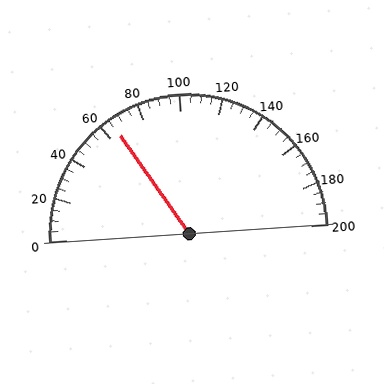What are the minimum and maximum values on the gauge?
The gauge ranges from 0 to 200.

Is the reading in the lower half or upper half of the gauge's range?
The reading is in the lower half of the range (0 to 200).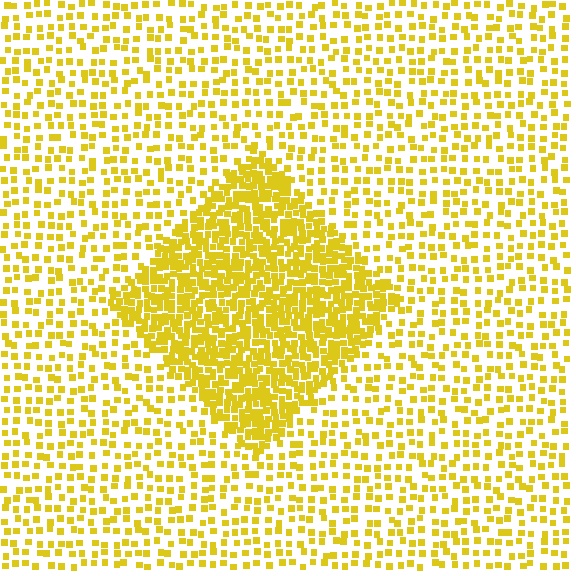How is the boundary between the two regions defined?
The boundary is defined by a change in element density (approximately 2.6x ratio). All elements are the same color, size, and shape.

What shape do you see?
I see a diamond.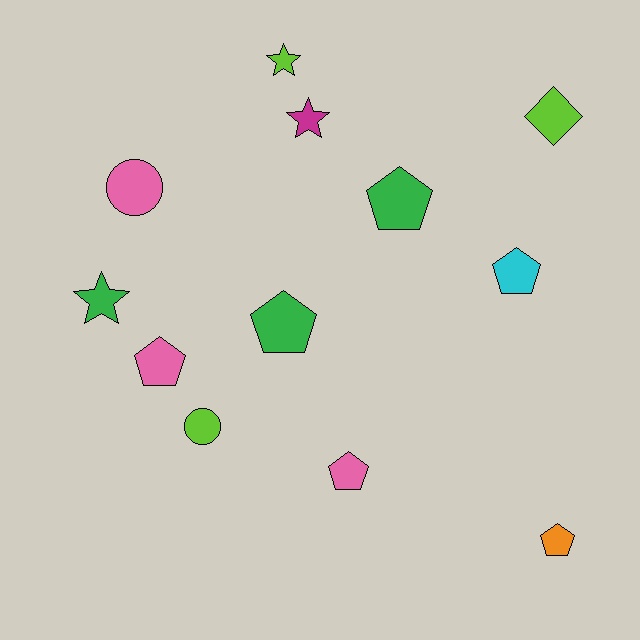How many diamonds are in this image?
There is 1 diamond.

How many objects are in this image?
There are 12 objects.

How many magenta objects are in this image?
There is 1 magenta object.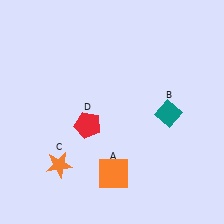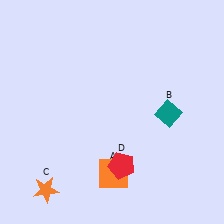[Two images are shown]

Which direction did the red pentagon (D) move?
The red pentagon (D) moved down.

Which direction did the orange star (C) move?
The orange star (C) moved down.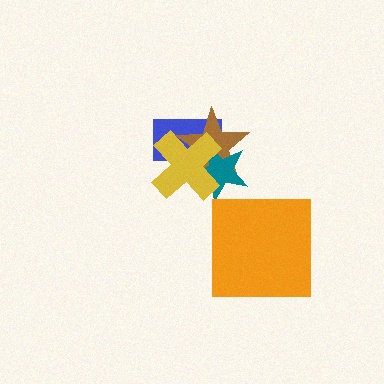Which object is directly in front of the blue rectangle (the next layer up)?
The brown star is directly in front of the blue rectangle.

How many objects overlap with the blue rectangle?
3 objects overlap with the blue rectangle.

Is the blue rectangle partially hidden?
Yes, it is partially covered by another shape.